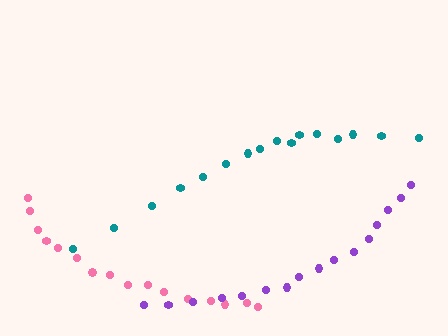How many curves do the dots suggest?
There are 3 distinct paths.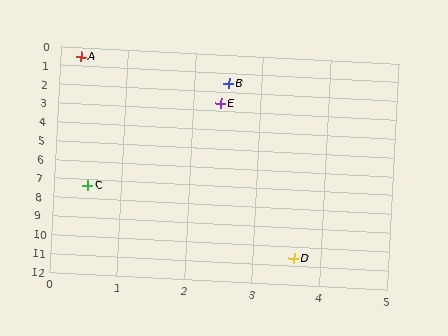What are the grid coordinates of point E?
Point E is at approximately (2.4, 2.6).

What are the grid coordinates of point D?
Point D is at approximately (3.6, 10.6).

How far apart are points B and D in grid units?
Points B and D are about 9.2 grid units apart.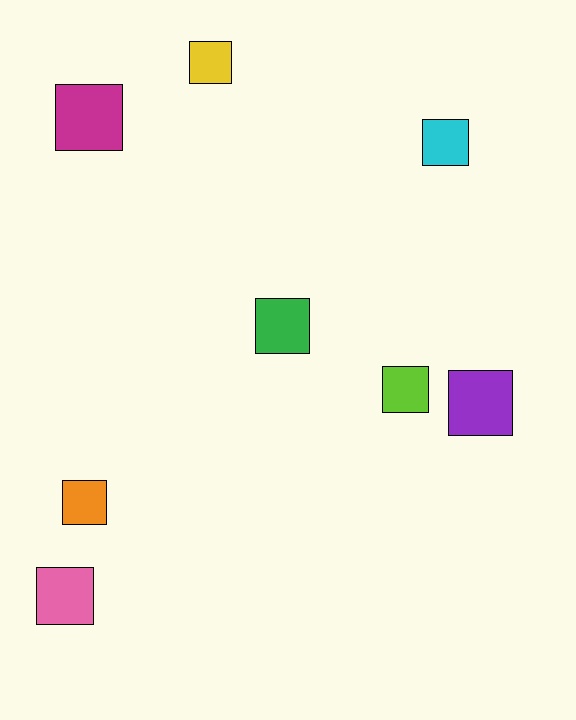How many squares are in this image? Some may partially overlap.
There are 8 squares.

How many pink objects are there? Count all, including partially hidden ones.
There is 1 pink object.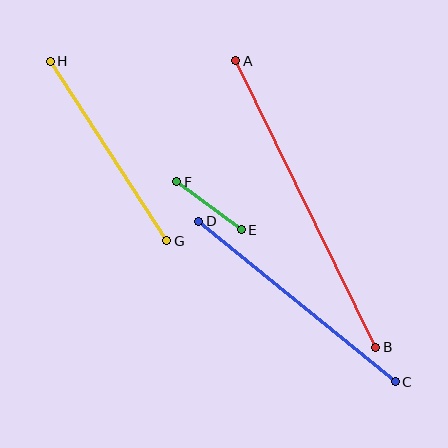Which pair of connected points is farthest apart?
Points A and B are farthest apart.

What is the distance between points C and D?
The distance is approximately 254 pixels.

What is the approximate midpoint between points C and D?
The midpoint is at approximately (297, 301) pixels.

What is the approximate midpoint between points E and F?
The midpoint is at approximately (209, 206) pixels.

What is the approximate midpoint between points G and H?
The midpoint is at approximately (109, 151) pixels.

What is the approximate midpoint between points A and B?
The midpoint is at approximately (306, 204) pixels.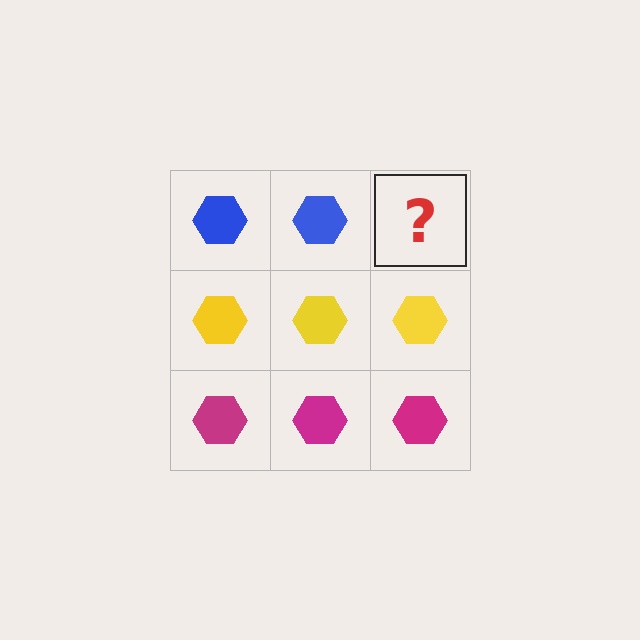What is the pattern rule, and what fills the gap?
The rule is that each row has a consistent color. The gap should be filled with a blue hexagon.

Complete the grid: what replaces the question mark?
The question mark should be replaced with a blue hexagon.